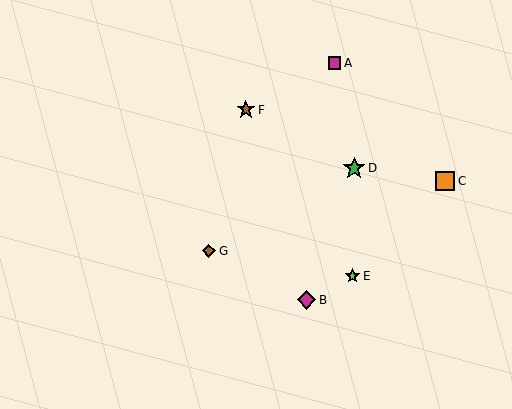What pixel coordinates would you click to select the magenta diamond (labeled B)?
Click at (306, 300) to select the magenta diamond B.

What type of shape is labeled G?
Shape G is a brown diamond.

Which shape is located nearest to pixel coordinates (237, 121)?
The brown star (labeled F) at (246, 110) is nearest to that location.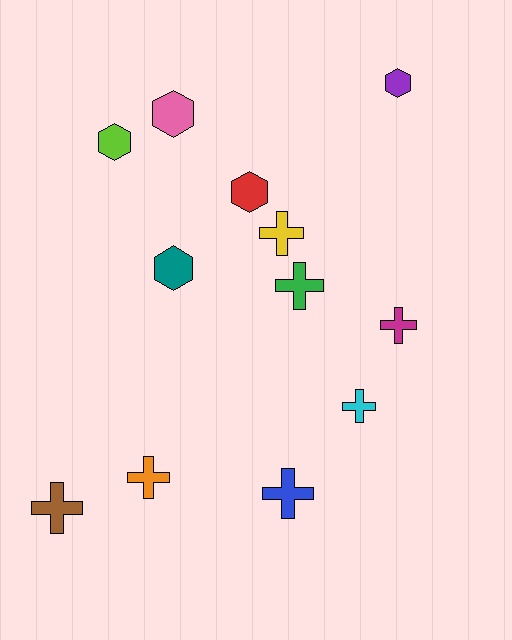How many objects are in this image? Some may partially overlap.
There are 12 objects.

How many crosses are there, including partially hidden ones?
There are 7 crosses.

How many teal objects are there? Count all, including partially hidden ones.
There is 1 teal object.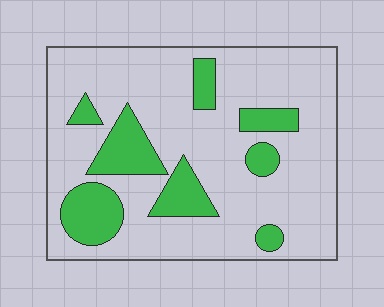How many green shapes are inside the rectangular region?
8.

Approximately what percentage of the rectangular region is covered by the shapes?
Approximately 20%.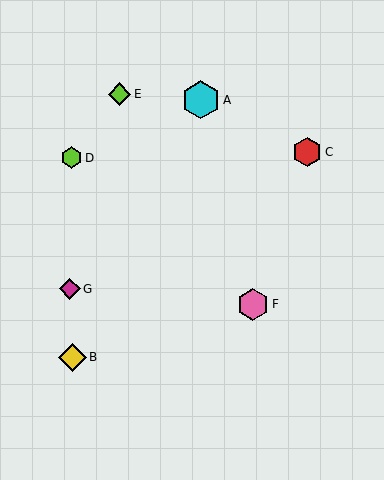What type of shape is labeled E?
Shape E is a lime diamond.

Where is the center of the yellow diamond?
The center of the yellow diamond is at (72, 357).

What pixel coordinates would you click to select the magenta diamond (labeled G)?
Click at (70, 289) to select the magenta diamond G.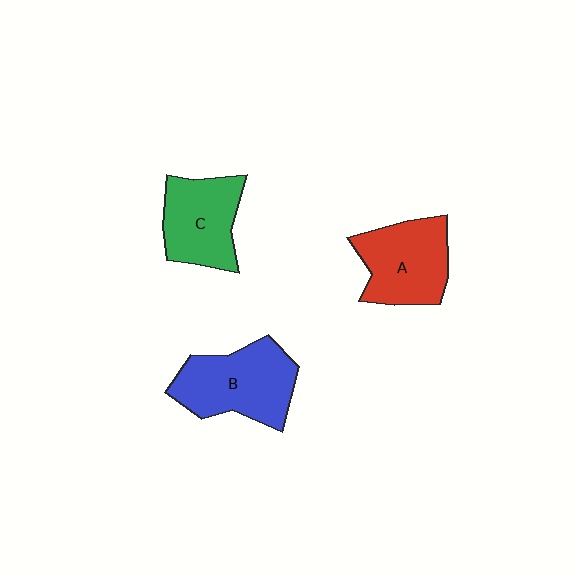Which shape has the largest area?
Shape B (blue).